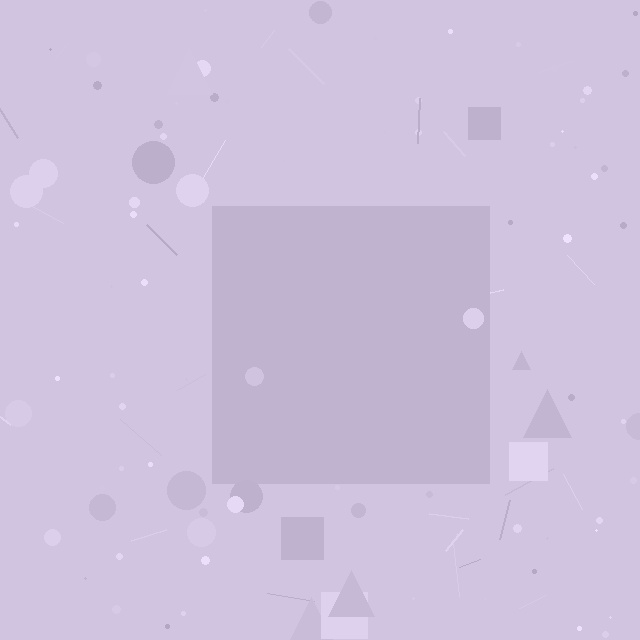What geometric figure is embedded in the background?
A square is embedded in the background.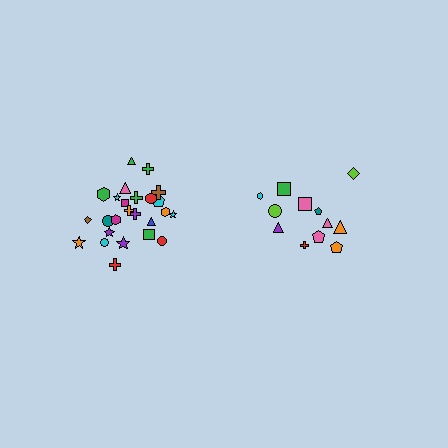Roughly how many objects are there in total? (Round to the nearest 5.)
Roughly 35 objects in total.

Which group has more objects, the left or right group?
The left group.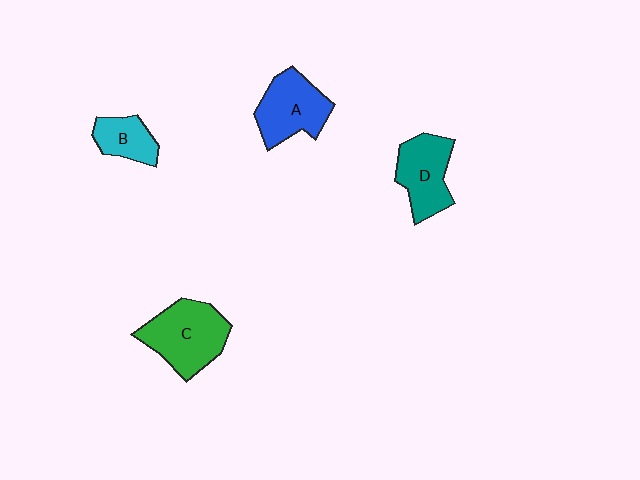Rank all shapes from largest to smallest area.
From largest to smallest: C (green), A (blue), D (teal), B (cyan).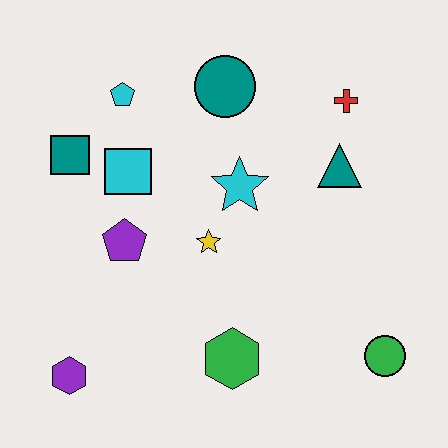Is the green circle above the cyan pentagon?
No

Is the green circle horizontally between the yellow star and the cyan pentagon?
No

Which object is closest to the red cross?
The teal triangle is closest to the red cross.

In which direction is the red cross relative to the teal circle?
The red cross is to the right of the teal circle.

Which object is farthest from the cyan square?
The green circle is farthest from the cyan square.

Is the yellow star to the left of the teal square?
No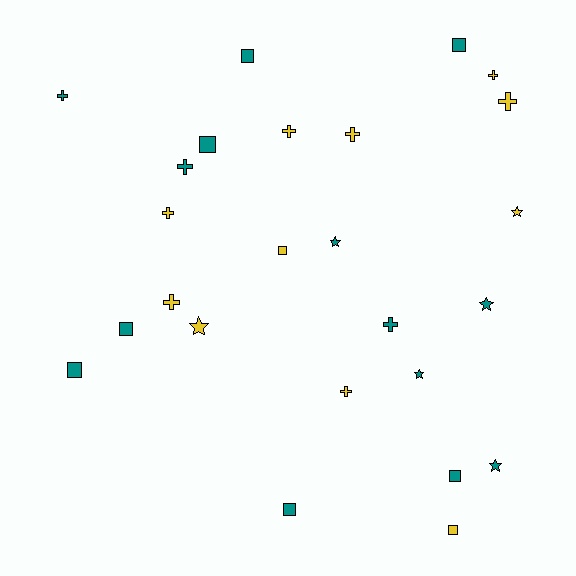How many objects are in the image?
There are 25 objects.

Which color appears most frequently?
Teal, with 14 objects.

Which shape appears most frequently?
Cross, with 10 objects.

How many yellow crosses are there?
There are 7 yellow crosses.